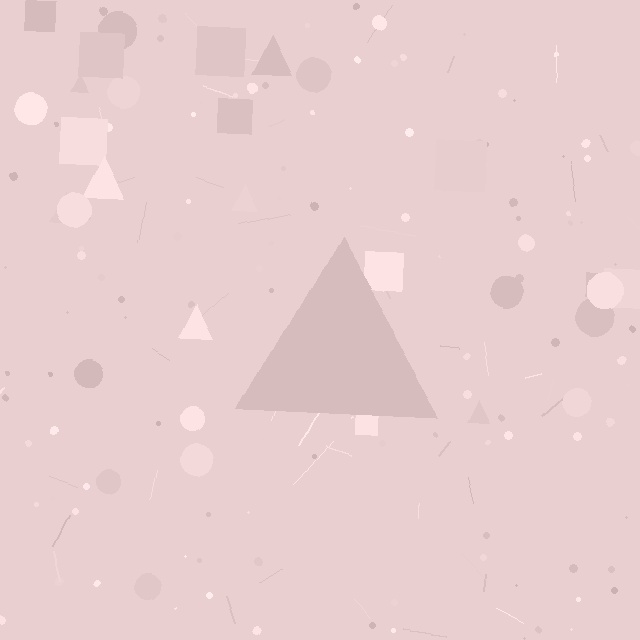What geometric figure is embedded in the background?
A triangle is embedded in the background.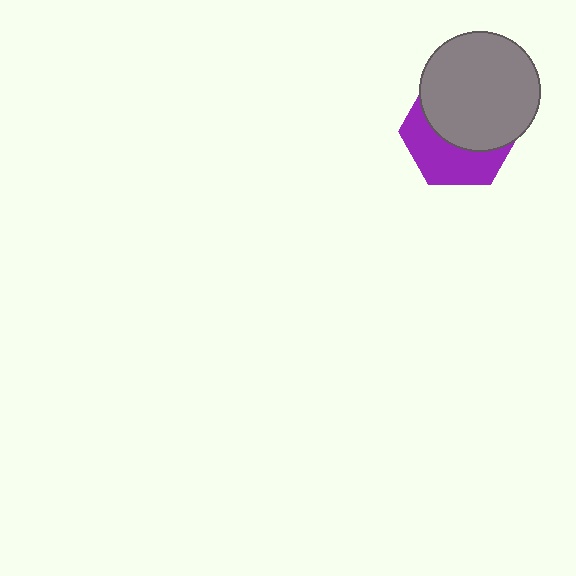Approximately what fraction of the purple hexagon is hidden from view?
Roughly 57% of the purple hexagon is hidden behind the gray circle.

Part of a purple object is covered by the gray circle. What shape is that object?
It is a hexagon.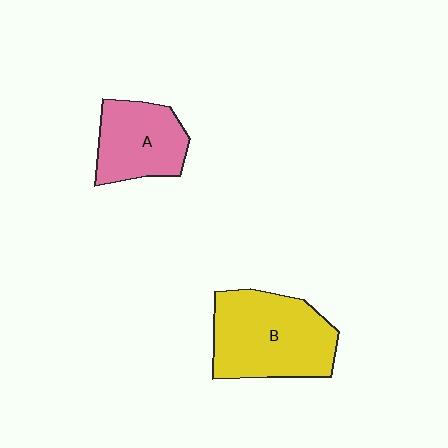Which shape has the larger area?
Shape B (yellow).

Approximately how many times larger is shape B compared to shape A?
Approximately 1.5 times.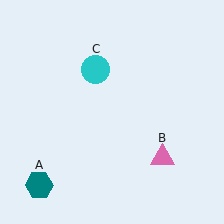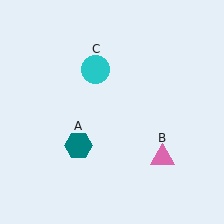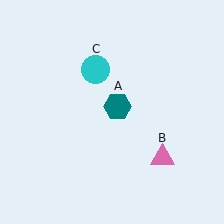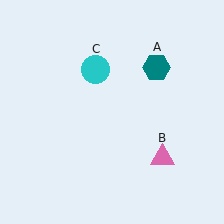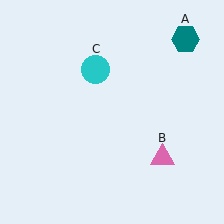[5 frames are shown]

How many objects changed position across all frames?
1 object changed position: teal hexagon (object A).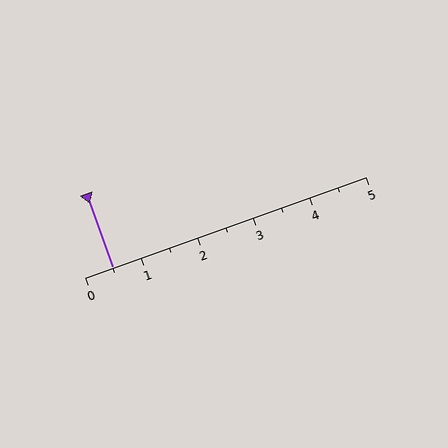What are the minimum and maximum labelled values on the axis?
The axis runs from 0 to 5.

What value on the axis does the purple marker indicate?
The marker indicates approximately 0.5.